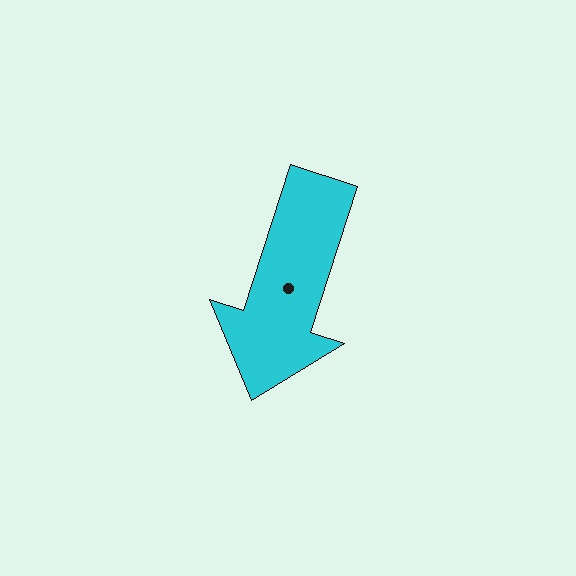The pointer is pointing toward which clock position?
Roughly 7 o'clock.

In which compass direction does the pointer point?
South.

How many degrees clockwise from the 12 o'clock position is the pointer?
Approximately 198 degrees.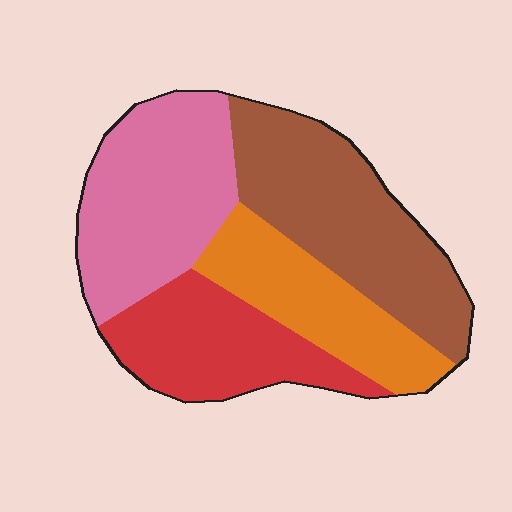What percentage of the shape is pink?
Pink takes up about one quarter (1/4) of the shape.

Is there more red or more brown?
Brown.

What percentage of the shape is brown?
Brown takes up about one third (1/3) of the shape.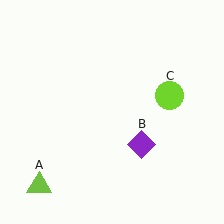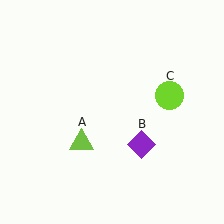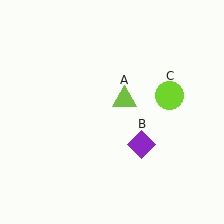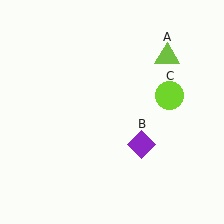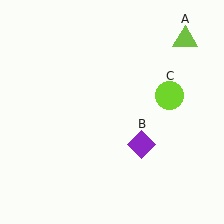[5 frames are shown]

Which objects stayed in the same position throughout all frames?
Purple diamond (object B) and lime circle (object C) remained stationary.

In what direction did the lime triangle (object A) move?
The lime triangle (object A) moved up and to the right.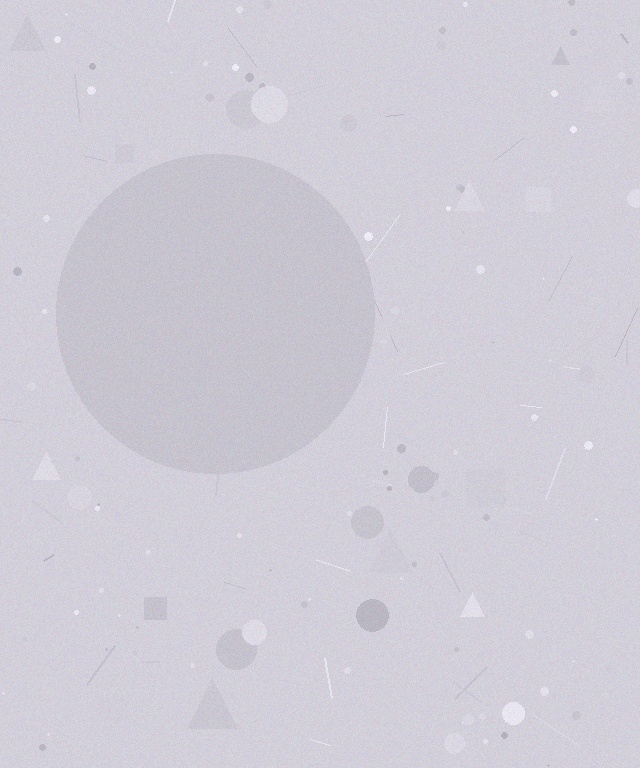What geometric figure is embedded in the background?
A circle is embedded in the background.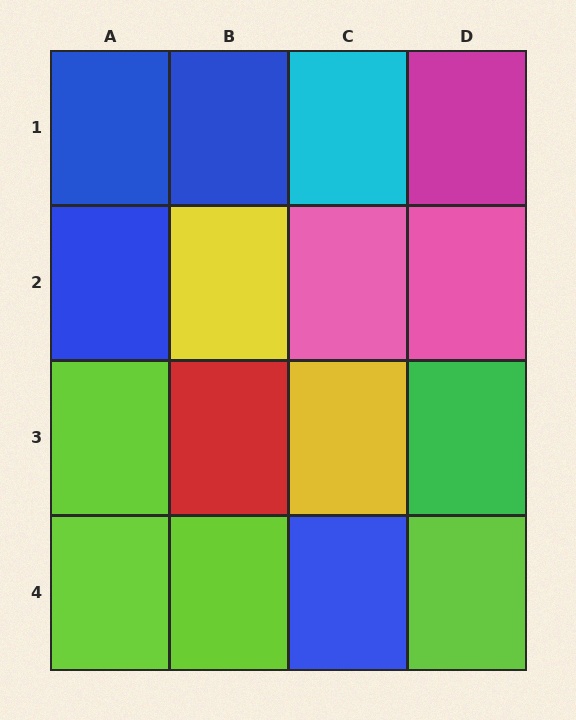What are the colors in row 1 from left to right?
Blue, blue, cyan, magenta.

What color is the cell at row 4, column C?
Blue.